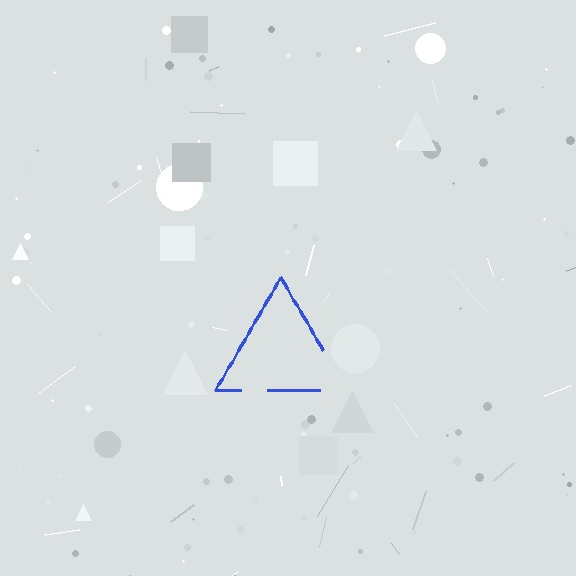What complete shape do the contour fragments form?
The contour fragments form a triangle.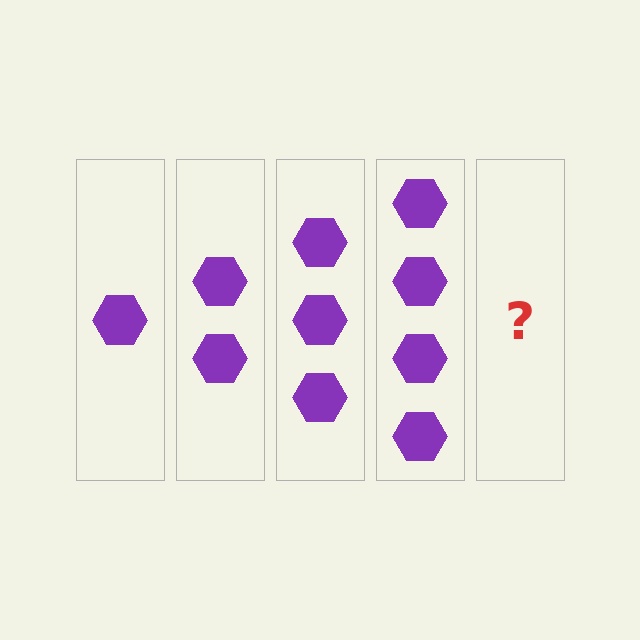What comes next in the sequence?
The next element should be 5 hexagons.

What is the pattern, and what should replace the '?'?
The pattern is that each step adds one more hexagon. The '?' should be 5 hexagons.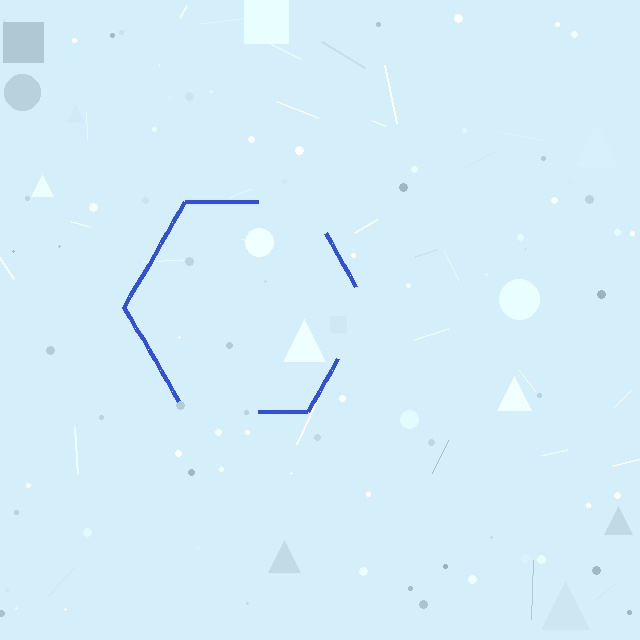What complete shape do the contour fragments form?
The contour fragments form a hexagon.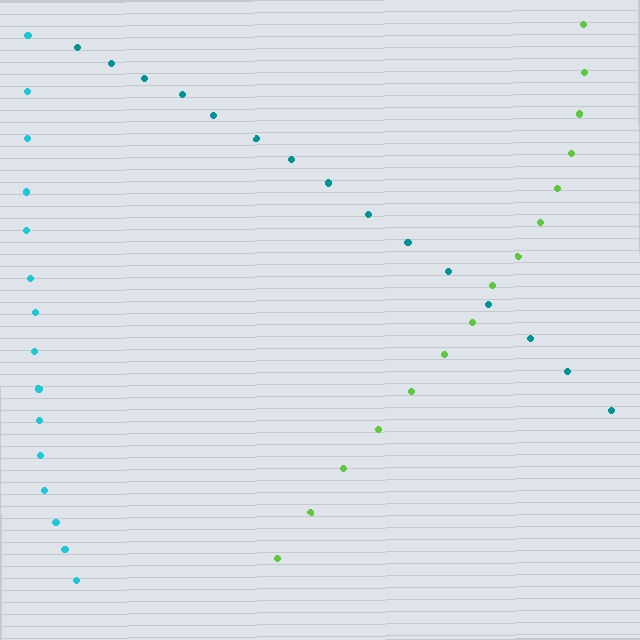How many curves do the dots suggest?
There are 3 distinct paths.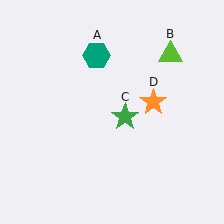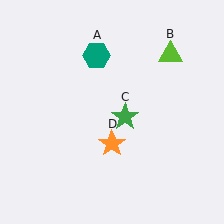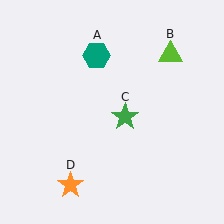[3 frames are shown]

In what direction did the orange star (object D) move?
The orange star (object D) moved down and to the left.